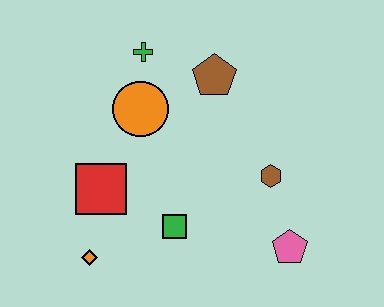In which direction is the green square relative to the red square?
The green square is to the right of the red square.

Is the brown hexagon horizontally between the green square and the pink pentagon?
Yes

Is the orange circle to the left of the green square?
Yes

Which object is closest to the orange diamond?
The red square is closest to the orange diamond.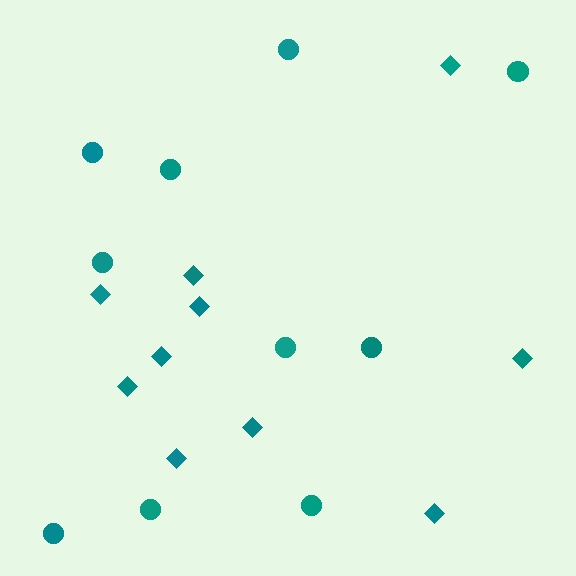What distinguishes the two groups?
There are 2 groups: one group of diamonds (10) and one group of circles (10).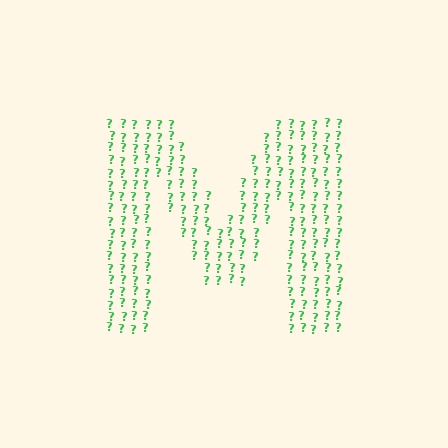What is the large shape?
The large shape is the letter M.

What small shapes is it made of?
It is made of small question marks.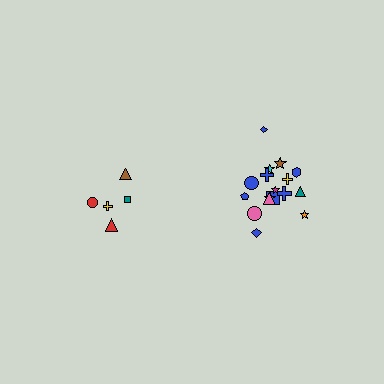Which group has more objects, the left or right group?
The right group.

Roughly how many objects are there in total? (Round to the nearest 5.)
Roughly 25 objects in total.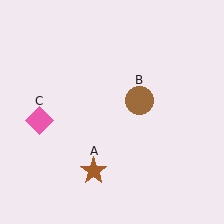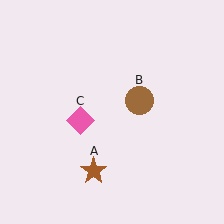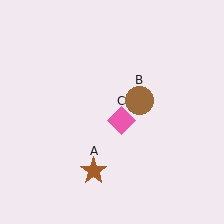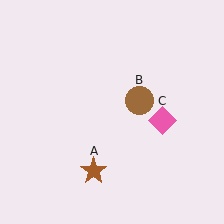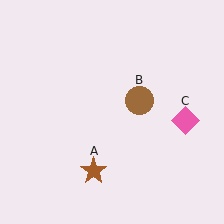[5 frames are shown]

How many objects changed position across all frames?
1 object changed position: pink diamond (object C).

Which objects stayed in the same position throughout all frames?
Brown star (object A) and brown circle (object B) remained stationary.